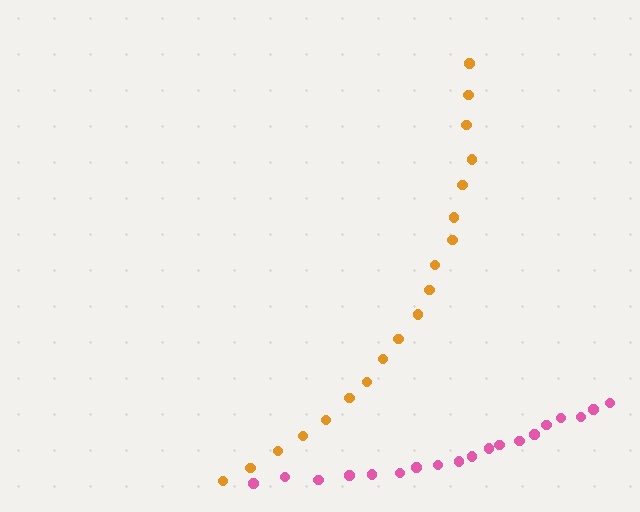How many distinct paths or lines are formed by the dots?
There are 2 distinct paths.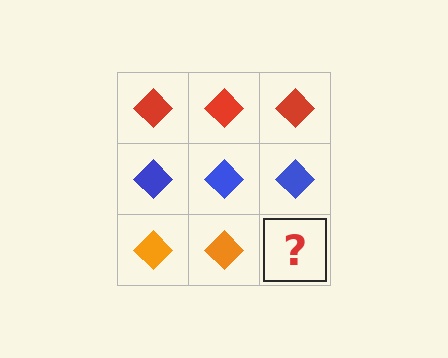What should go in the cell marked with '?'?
The missing cell should contain an orange diamond.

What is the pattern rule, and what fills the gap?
The rule is that each row has a consistent color. The gap should be filled with an orange diamond.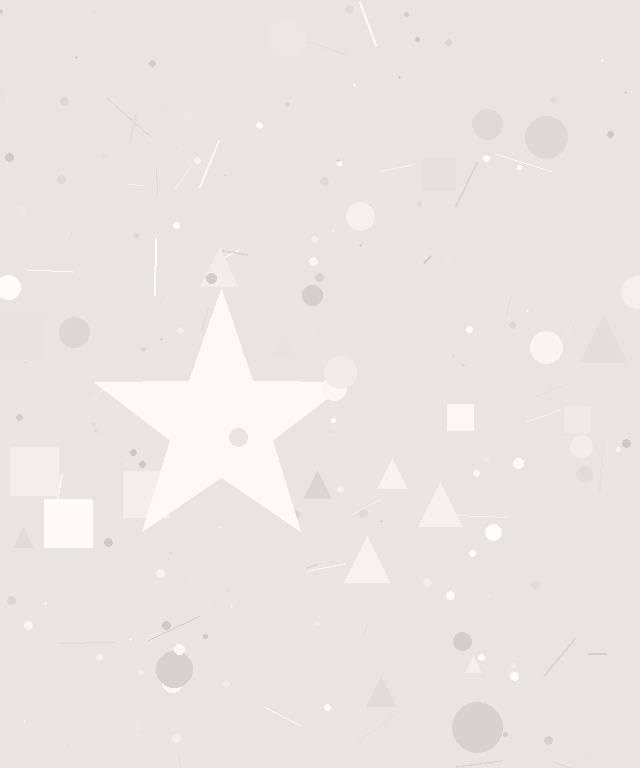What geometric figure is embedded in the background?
A star is embedded in the background.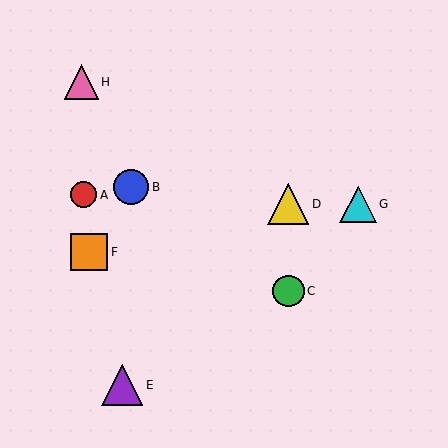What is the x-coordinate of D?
Object D is at x≈288.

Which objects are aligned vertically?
Objects C, D are aligned vertically.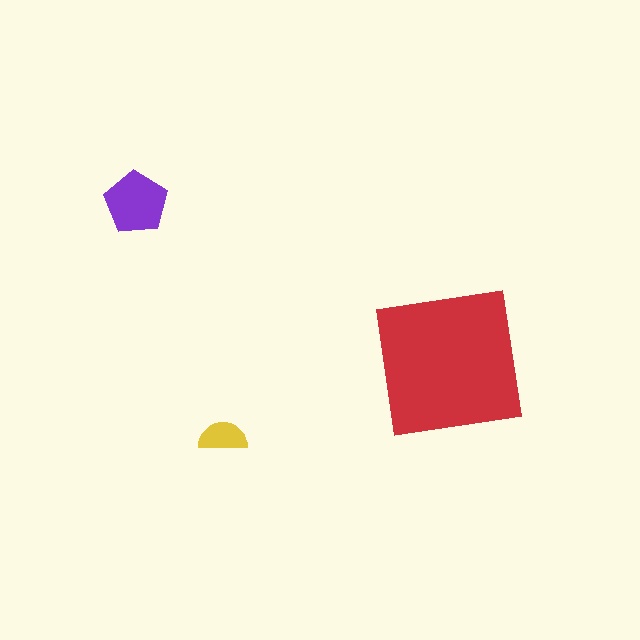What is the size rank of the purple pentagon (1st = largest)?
2nd.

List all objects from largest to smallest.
The red square, the purple pentagon, the yellow semicircle.